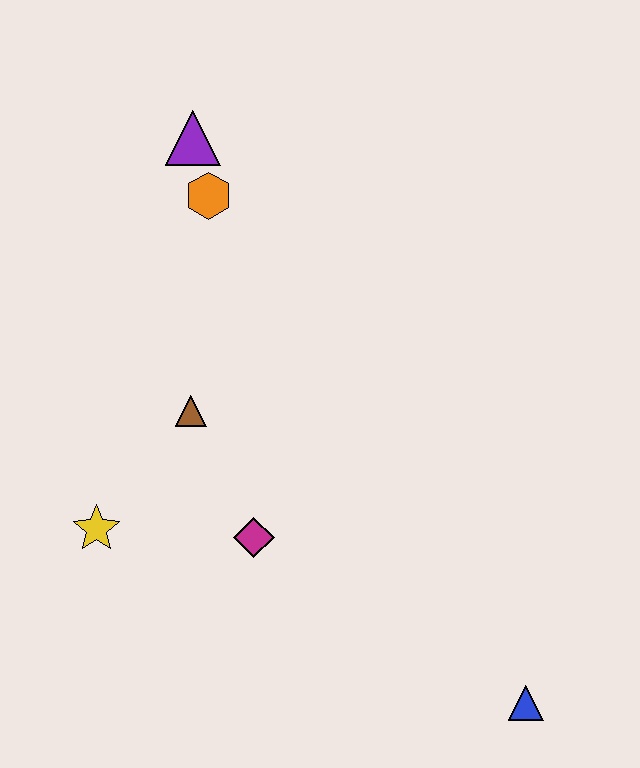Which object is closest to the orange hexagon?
The purple triangle is closest to the orange hexagon.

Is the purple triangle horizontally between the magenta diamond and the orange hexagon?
No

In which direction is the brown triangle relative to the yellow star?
The brown triangle is above the yellow star.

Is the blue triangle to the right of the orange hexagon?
Yes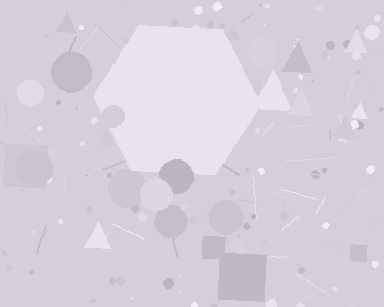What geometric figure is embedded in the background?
A hexagon is embedded in the background.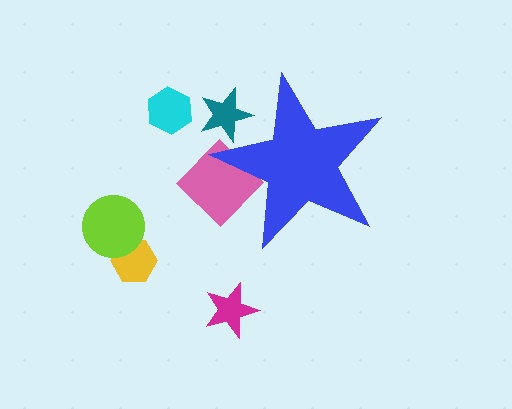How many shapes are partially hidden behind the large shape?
2 shapes are partially hidden.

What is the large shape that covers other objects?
A blue star.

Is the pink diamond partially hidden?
Yes, the pink diamond is partially hidden behind the blue star.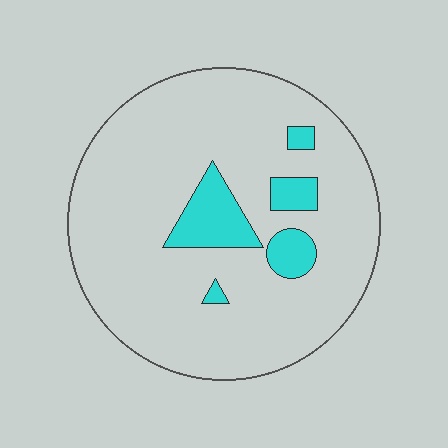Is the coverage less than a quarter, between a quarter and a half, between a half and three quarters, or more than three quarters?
Less than a quarter.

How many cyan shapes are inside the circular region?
5.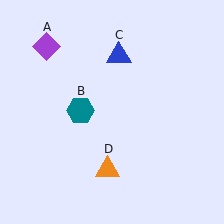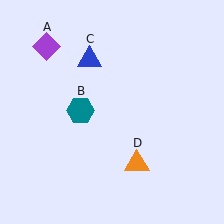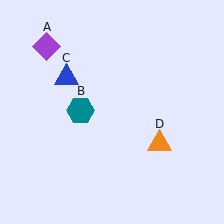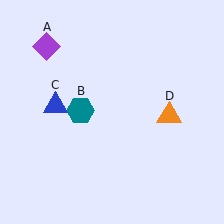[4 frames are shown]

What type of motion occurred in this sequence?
The blue triangle (object C), orange triangle (object D) rotated counterclockwise around the center of the scene.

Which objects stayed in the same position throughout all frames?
Purple diamond (object A) and teal hexagon (object B) remained stationary.